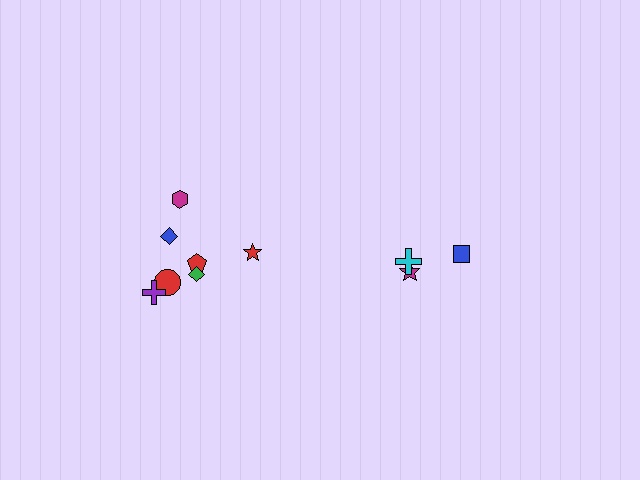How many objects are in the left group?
There are 7 objects.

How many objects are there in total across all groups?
There are 10 objects.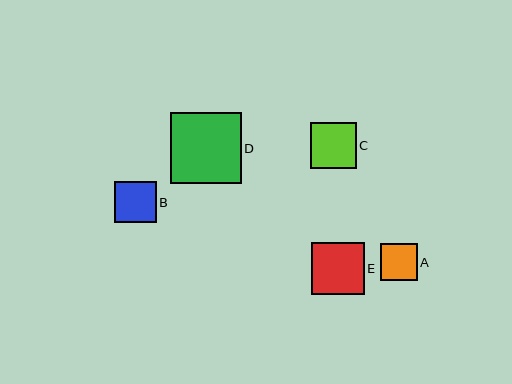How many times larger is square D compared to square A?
Square D is approximately 1.9 times the size of square A.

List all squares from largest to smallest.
From largest to smallest: D, E, C, B, A.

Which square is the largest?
Square D is the largest with a size of approximately 70 pixels.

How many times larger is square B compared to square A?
Square B is approximately 1.1 times the size of square A.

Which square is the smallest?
Square A is the smallest with a size of approximately 37 pixels.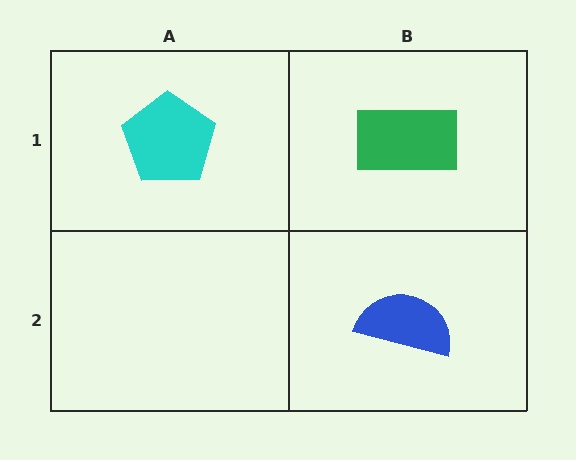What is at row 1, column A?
A cyan pentagon.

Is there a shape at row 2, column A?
No, that cell is empty.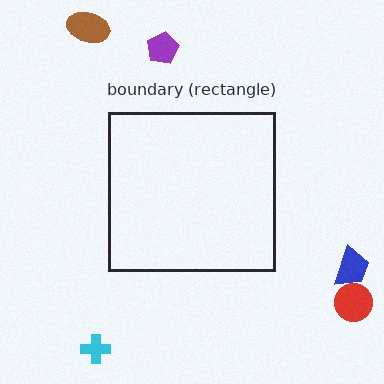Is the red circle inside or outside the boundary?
Outside.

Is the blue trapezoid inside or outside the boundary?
Outside.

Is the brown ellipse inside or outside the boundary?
Outside.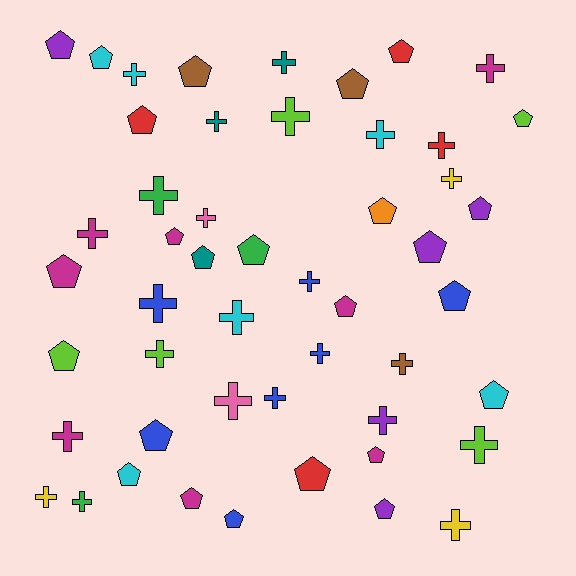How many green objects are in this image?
There are 3 green objects.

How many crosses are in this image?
There are 25 crosses.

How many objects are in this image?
There are 50 objects.